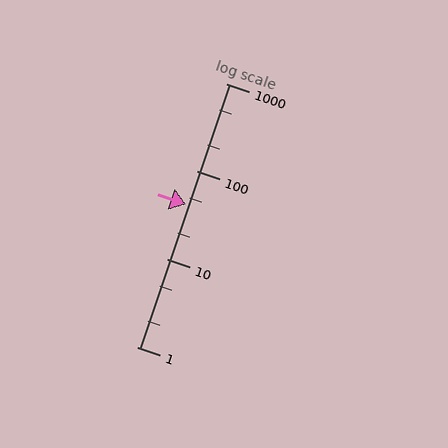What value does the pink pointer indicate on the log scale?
The pointer indicates approximately 42.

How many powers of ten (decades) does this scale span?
The scale spans 3 decades, from 1 to 1000.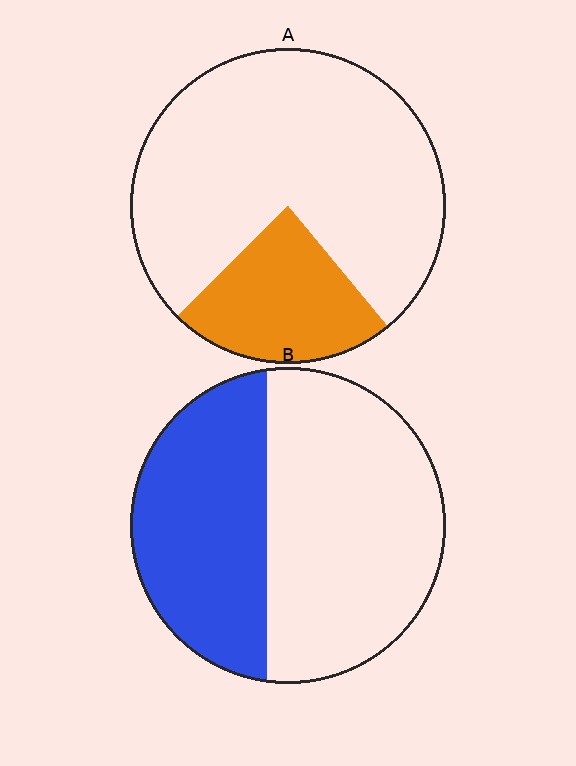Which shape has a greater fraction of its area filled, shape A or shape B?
Shape B.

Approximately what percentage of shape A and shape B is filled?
A is approximately 25% and B is approximately 40%.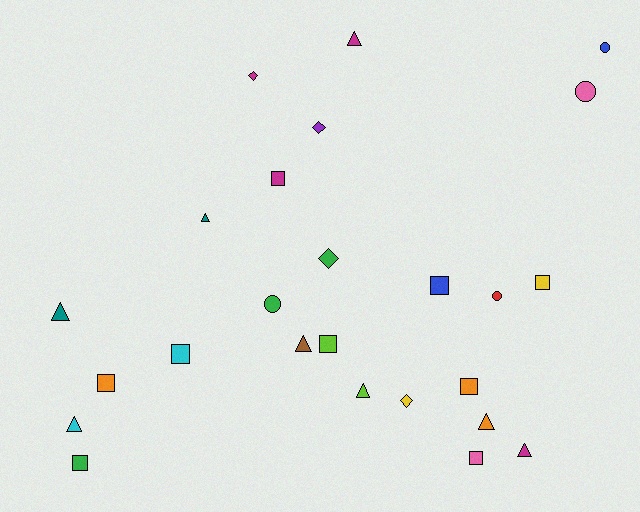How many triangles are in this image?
There are 8 triangles.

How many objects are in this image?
There are 25 objects.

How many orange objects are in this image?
There are 3 orange objects.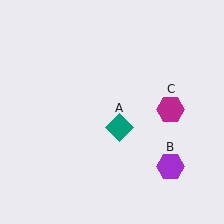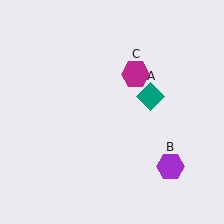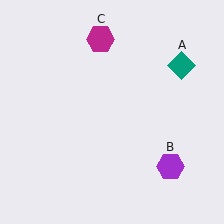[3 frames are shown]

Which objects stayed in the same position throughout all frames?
Purple hexagon (object B) remained stationary.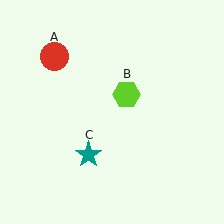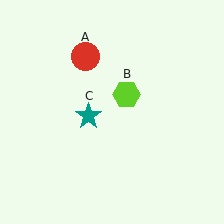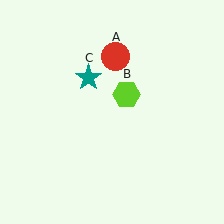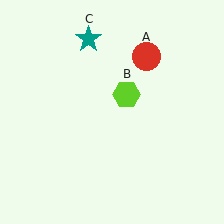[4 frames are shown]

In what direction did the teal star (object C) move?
The teal star (object C) moved up.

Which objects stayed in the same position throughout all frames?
Lime hexagon (object B) remained stationary.